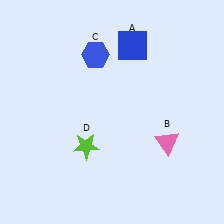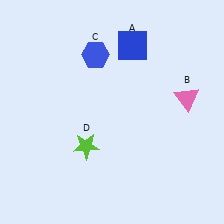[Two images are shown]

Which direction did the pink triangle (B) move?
The pink triangle (B) moved up.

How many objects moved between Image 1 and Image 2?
1 object moved between the two images.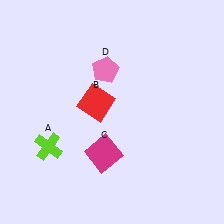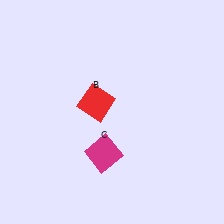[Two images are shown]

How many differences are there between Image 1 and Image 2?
There are 2 differences between the two images.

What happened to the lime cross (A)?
The lime cross (A) was removed in Image 2. It was in the bottom-left area of Image 1.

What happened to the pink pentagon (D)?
The pink pentagon (D) was removed in Image 2. It was in the top-left area of Image 1.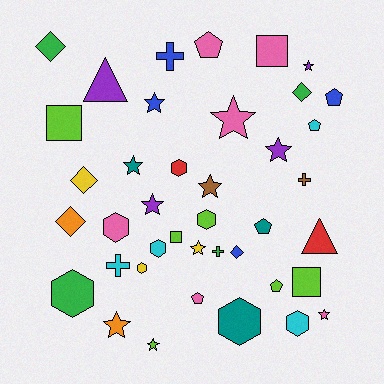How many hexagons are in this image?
There are 8 hexagons.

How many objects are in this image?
There are 40 objects.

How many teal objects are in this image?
There are 3 teal objects.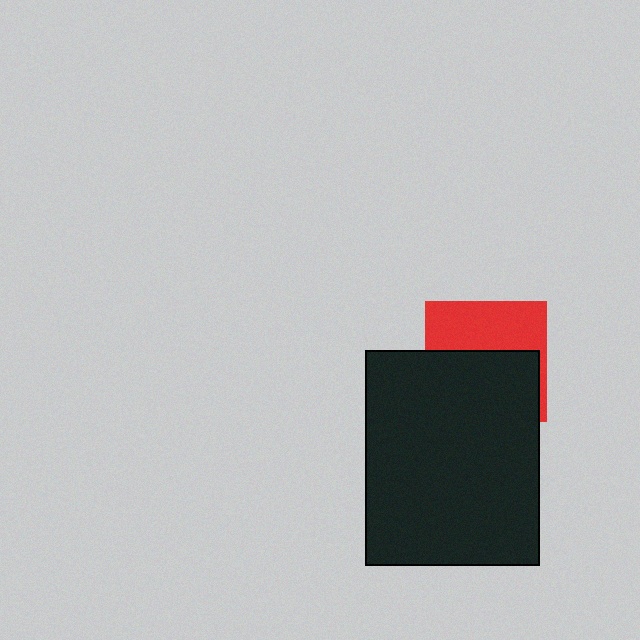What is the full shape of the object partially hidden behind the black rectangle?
The partially hidden object is a red square.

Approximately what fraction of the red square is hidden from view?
Roughly 56% of the red square is hidden behind the black rectangle.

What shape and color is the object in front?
The object in front is a black rectangle.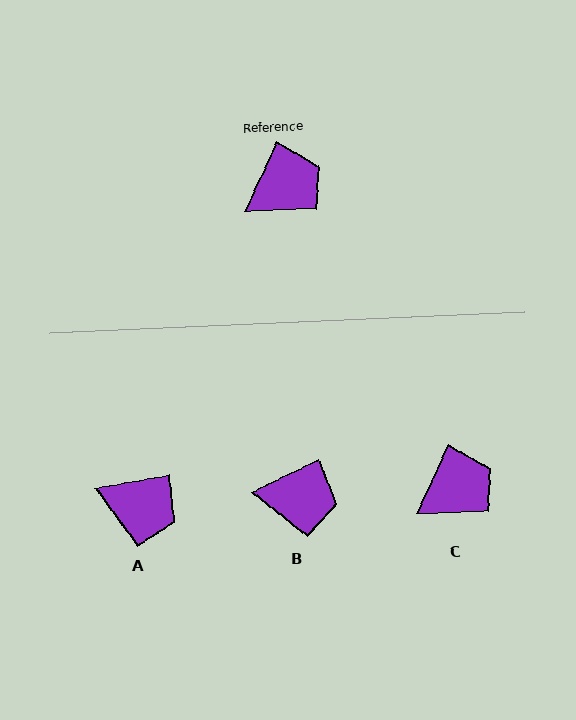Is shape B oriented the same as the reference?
No, it is off by about 40 degrees.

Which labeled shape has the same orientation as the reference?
C.